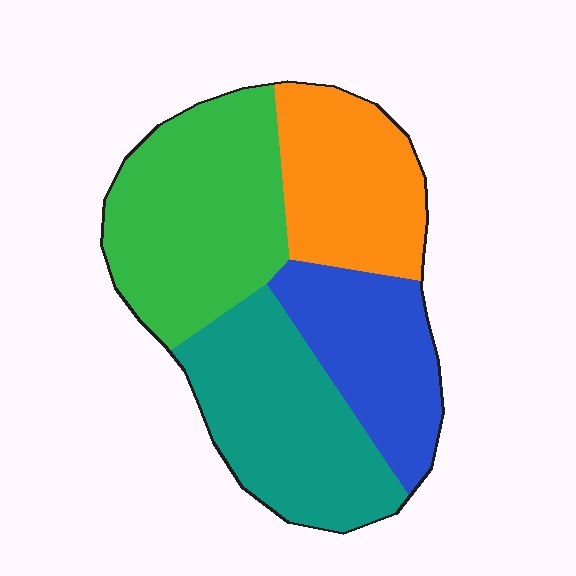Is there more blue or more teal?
Teal.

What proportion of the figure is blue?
Blue takes up about one fifth (1/5) of the figure.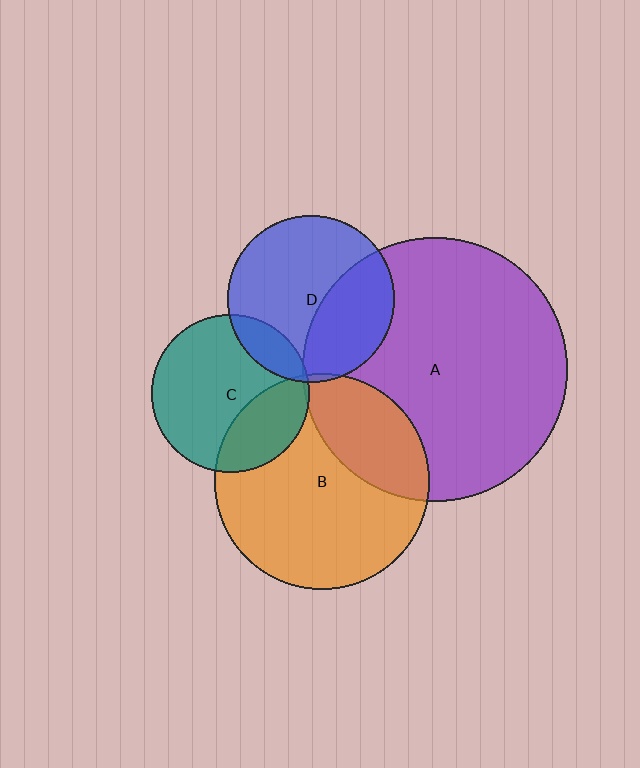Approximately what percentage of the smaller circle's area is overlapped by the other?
Approximately 15%.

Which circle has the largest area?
Circle A (purple).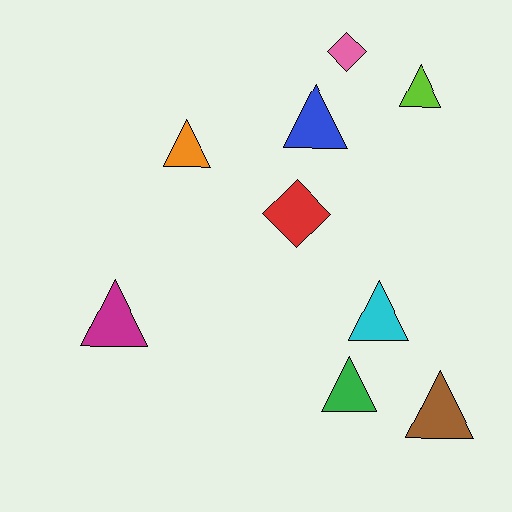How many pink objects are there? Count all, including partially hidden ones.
There is 1 pink object.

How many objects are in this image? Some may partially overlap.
There are 9 objects.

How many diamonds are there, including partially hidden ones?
There are 2 diamonds.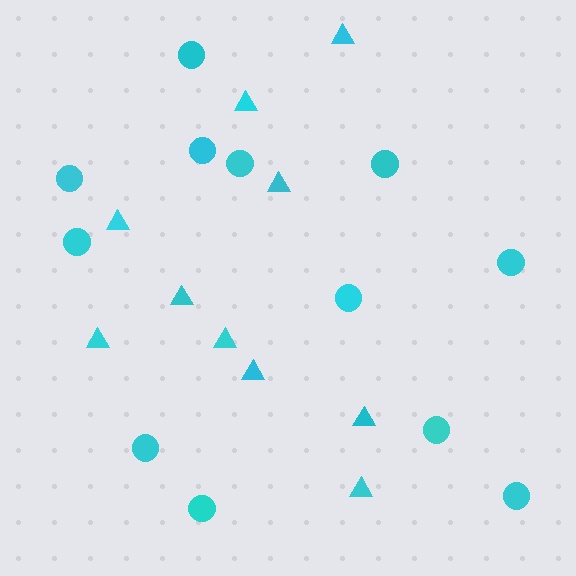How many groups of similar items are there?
There are 2 groups: one group of circles (12) and one group of triangles (10).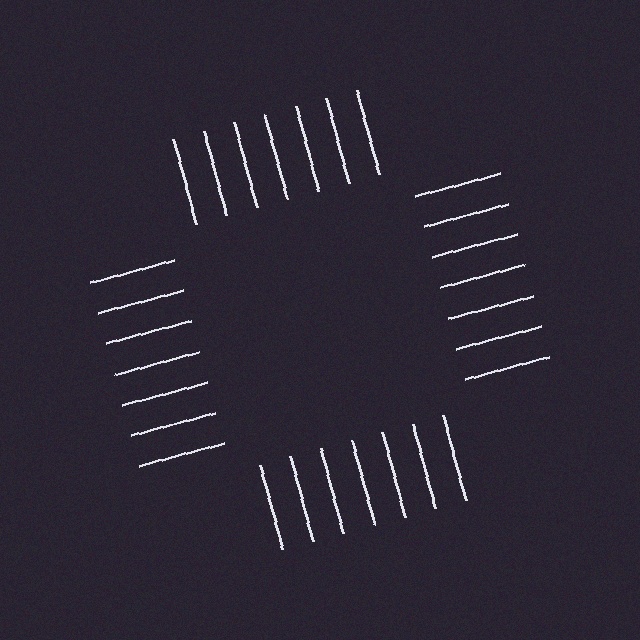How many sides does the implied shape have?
4 sides — the line-ends trace a square.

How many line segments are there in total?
28 — 7 along each of the 4 edges.